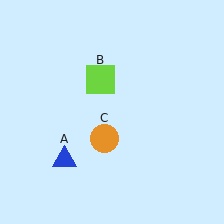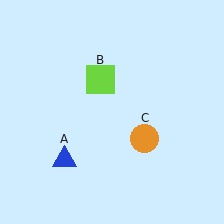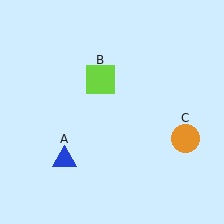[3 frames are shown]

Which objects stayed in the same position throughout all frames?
Blue triangle (object A) and lime square (object B) remained stationary.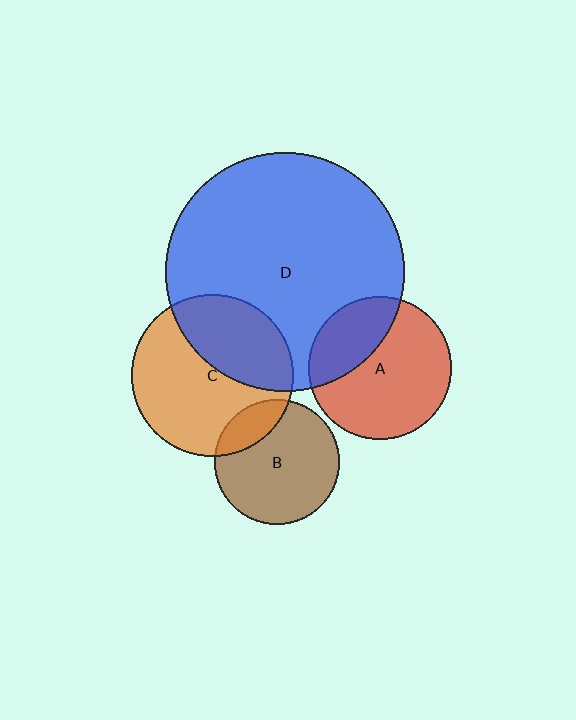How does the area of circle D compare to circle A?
Approximately 2.8 times.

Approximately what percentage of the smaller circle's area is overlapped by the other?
Approximately 20%.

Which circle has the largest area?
Circle D (blue).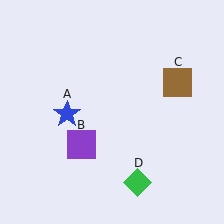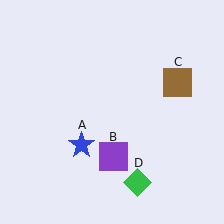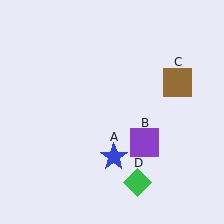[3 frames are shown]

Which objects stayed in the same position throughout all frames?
Brown square (object C) and green diamond (object D) remained stationary.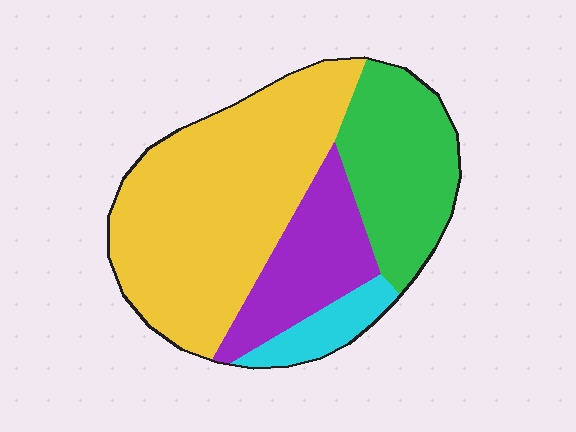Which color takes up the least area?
Cyan, at roughly 5%.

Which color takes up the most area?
Yellow, at roughly 50%.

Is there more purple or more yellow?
Yellow.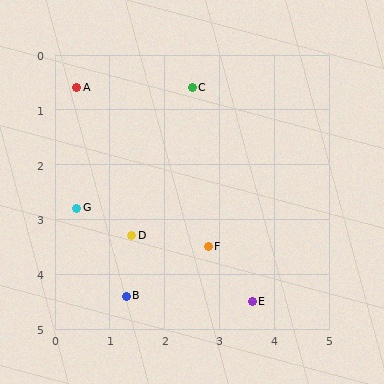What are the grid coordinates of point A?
Point A is at approximately (0.4, 0.6).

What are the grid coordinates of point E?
Point E is at approximately (3.6, 4.5).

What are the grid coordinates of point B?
Point B is at approximately (1.3, 4.4).